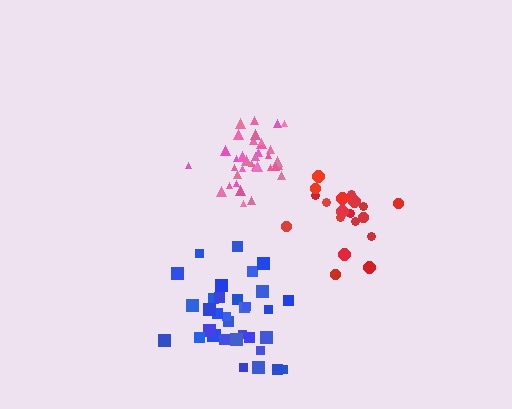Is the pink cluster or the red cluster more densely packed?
Pink.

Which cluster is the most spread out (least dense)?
Red.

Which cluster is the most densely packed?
Pink.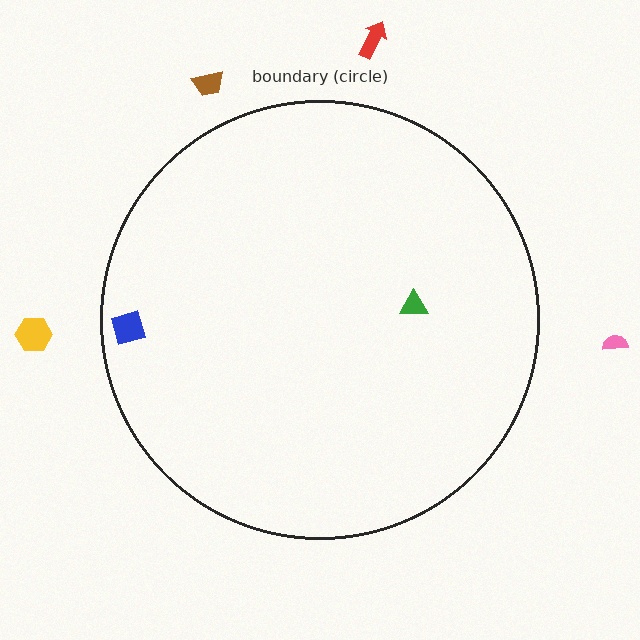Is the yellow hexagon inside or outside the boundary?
Outside.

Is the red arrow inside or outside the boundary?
Outside.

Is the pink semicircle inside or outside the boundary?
Outside.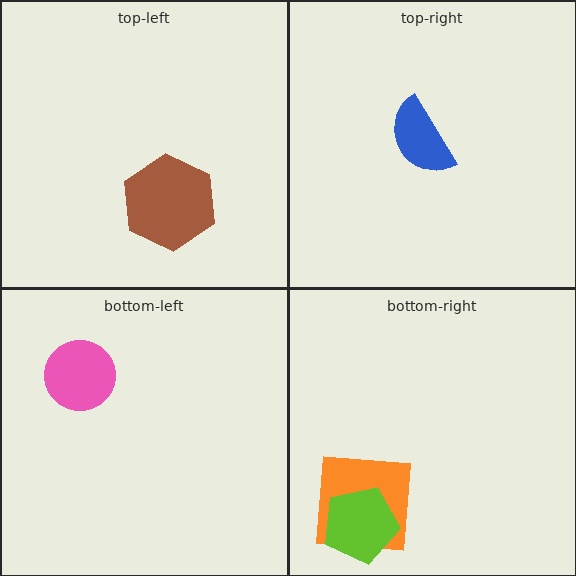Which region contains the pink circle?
The bottom-left region.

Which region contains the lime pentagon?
The bottom-right region.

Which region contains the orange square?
The bottom-right region.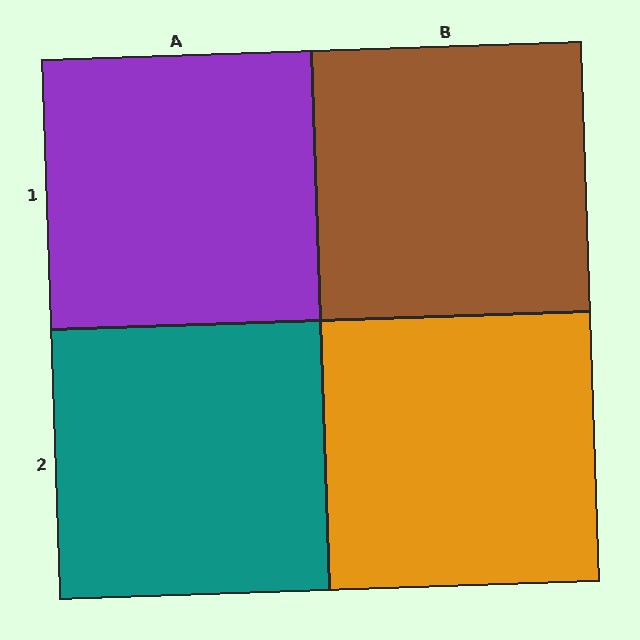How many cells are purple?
1 cell is purple.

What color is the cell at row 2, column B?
Orange.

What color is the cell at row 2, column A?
Teal.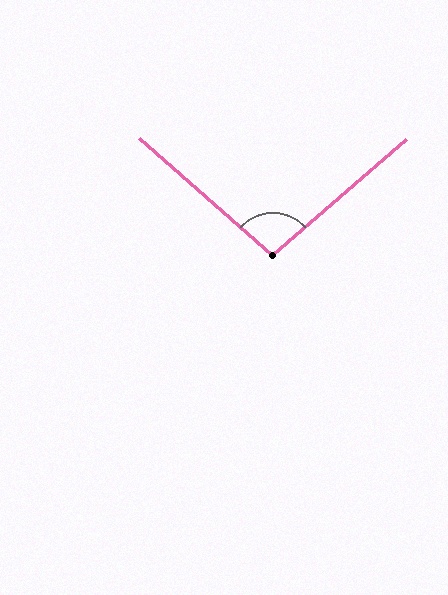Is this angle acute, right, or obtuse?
It is obtuse.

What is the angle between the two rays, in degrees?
Approximately 98 degrees.